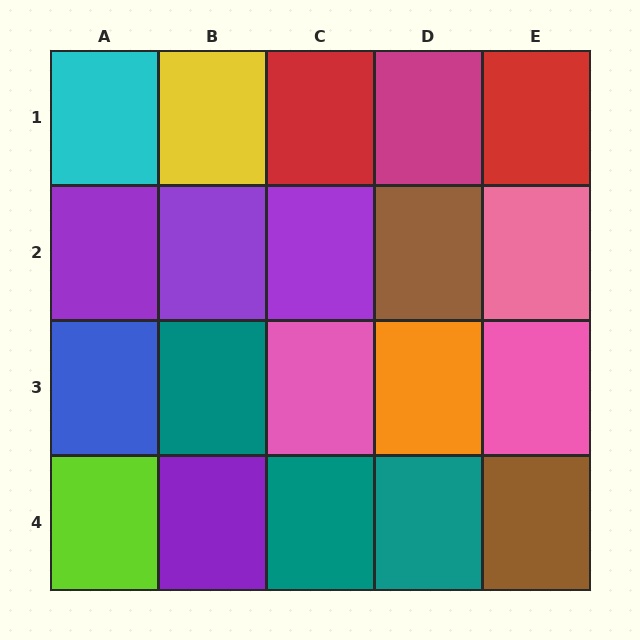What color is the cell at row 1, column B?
Yellow.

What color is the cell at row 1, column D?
Magenta.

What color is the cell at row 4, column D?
Teal.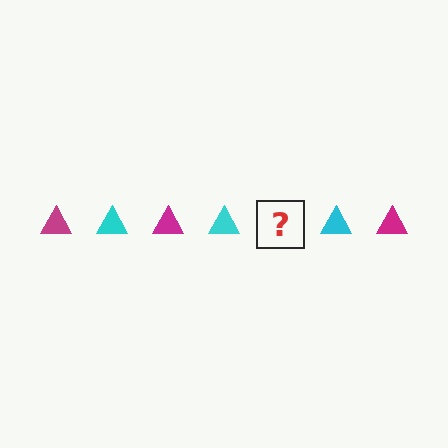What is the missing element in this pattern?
The missing element is a magenta triangle.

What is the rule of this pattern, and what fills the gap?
The rule is that the pattern cycles through magenta, cyan triangles. The gap should be filled with a magenta triangle.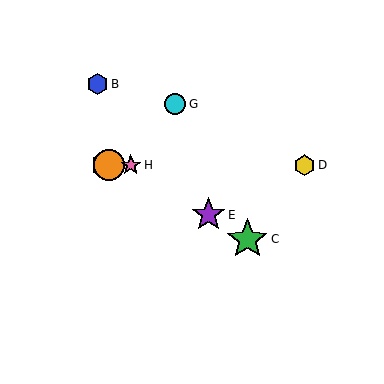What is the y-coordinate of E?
Object E is at y≈215.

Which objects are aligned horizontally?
Objects A, D, F, H are aligned horizontally.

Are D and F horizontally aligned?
Yes, both are at y≈165.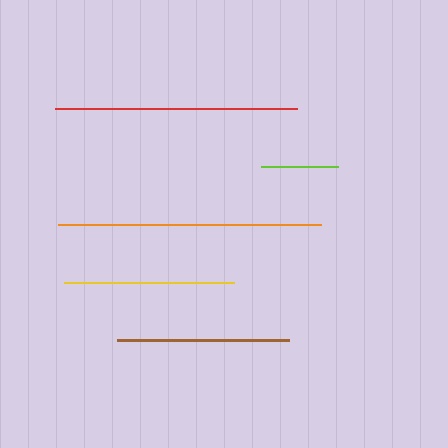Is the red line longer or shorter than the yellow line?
The red line is longer than the yellow line.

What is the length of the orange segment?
The orange segment is approximately 263 pixels long.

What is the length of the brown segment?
The brown segment is approximately 172 pixels long.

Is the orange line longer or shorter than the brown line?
The orange line is longer than the brown line.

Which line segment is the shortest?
The lime line is the shortest at approximately 77 pixels.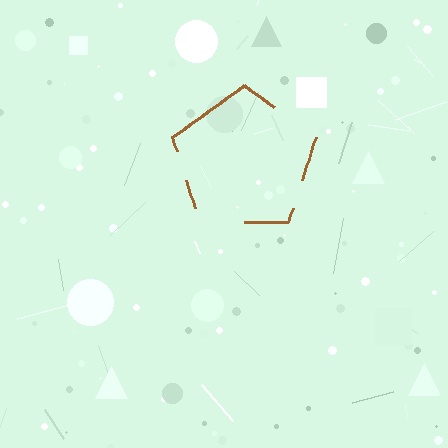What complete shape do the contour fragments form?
The contour fragments form a pentagon.